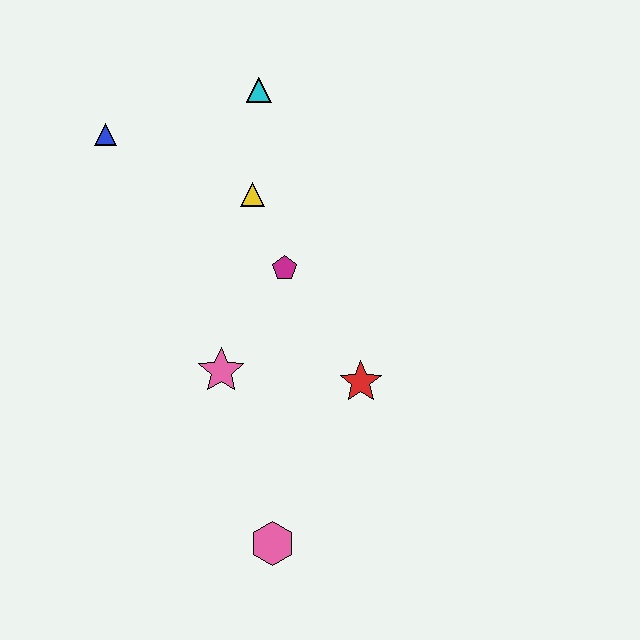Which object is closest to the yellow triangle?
The magenta pentagon is closest to the yellow triangle.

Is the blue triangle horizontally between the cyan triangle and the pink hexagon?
No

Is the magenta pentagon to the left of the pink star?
No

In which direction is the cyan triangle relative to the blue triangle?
The cyan triangle is to the right of the blue triangle.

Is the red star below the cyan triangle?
Yes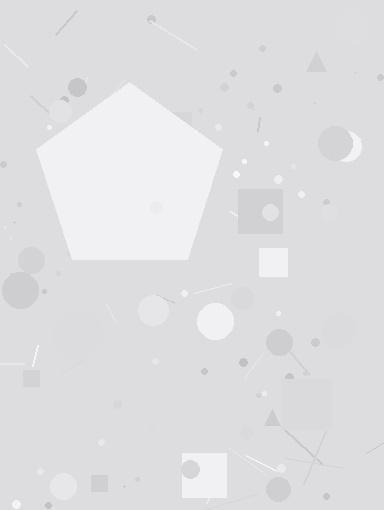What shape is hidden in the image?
A pentagon is hidden in the image.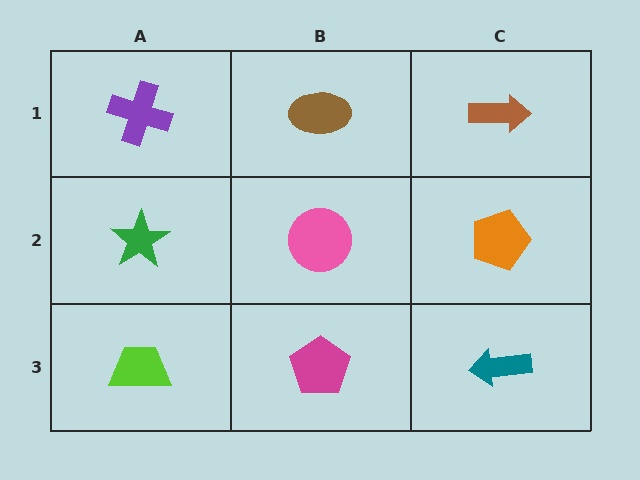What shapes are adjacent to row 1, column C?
An orange pentagon (row 2, column C), a brown ellipse (row 1, column B).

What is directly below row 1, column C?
An orange pentagon.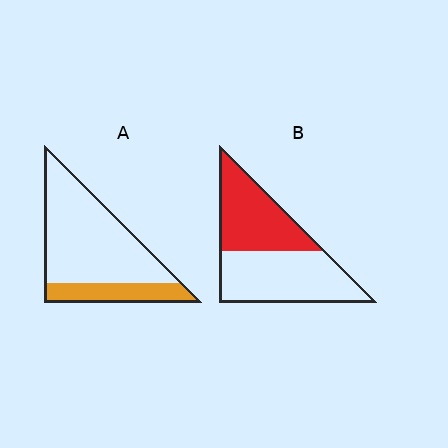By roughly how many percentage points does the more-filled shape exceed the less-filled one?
By roughly 20 percentage points (B over A).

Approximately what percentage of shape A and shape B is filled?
A is approximately 25% and B is approximately 45%.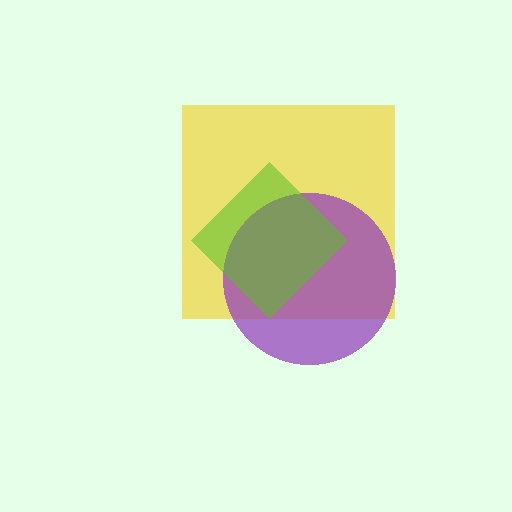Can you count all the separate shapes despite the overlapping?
Yes, there are 3 separate shapes.